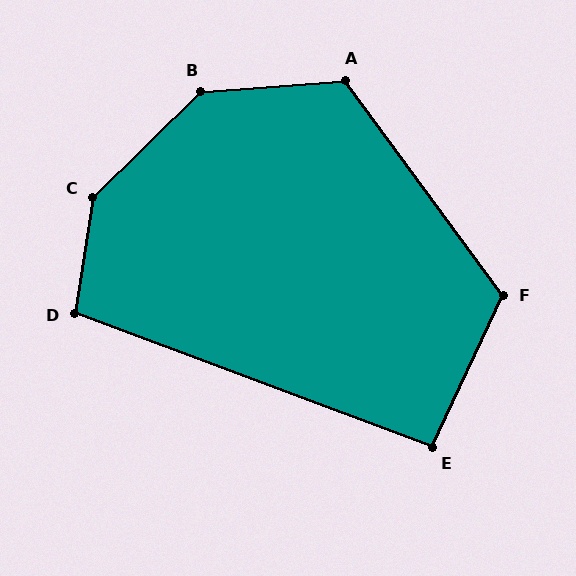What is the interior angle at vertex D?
Approximately 102 degrees (obtuse).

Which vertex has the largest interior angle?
C, at approximately 144 degrees.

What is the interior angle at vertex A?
Approximately 122 degrees (obtuse).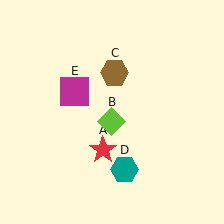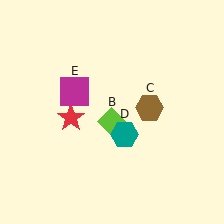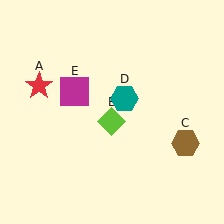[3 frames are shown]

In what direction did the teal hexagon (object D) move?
The teal hexagon (object D) moved up.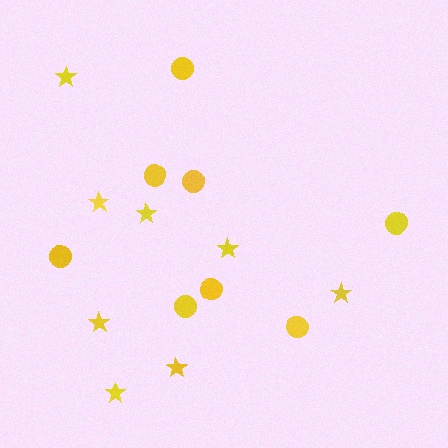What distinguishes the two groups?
There are 2 groups: one group of circles (8) and one group of stars (8).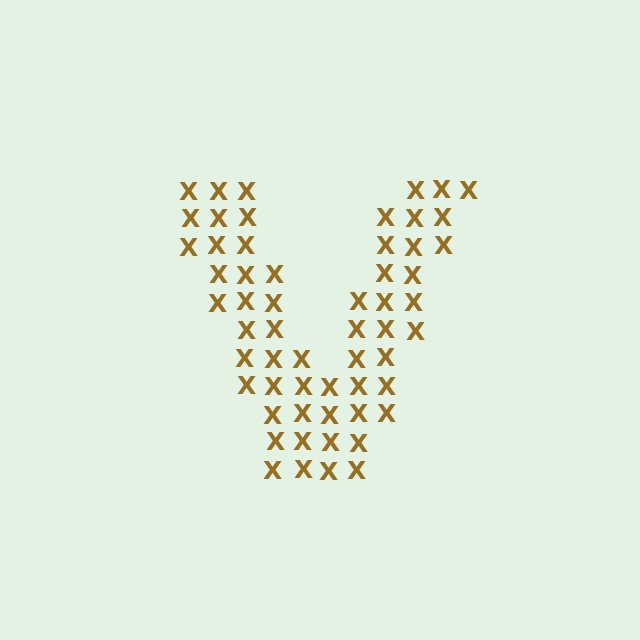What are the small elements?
The small elements are letter X's.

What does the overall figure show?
The overall figure shows the letter V.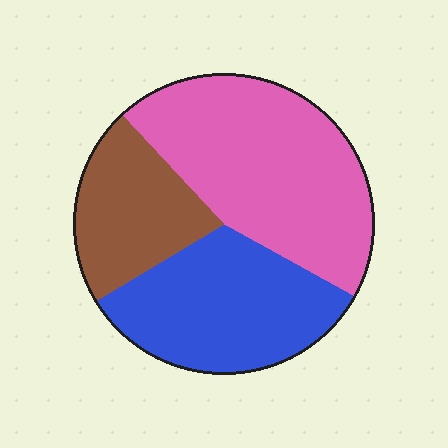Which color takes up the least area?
Brown, at roughly 20%.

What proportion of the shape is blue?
Blue covers 33% of the shape.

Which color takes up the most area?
Pink, at roughly 45%.